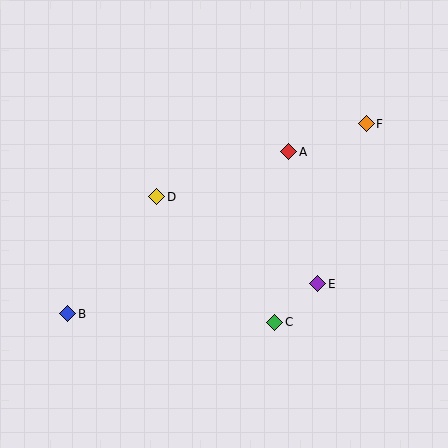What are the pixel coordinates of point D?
Point D is at (157, 197).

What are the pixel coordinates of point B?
Point B is at (68, 314).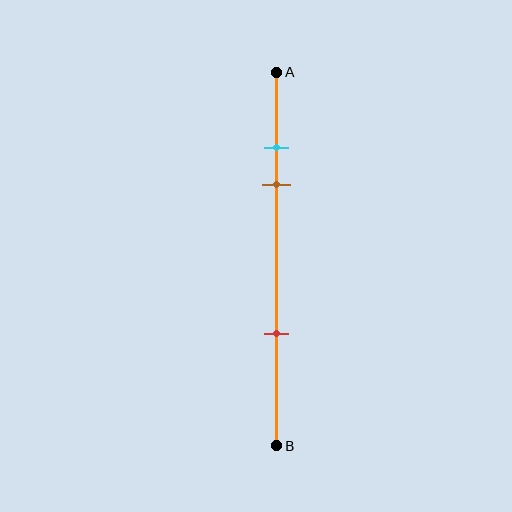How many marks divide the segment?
There are 3 marks dividing the segment.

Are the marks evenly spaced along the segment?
No, the marks are not evenly spaced.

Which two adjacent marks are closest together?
The cyan and brown marks are the closest adjacent pair.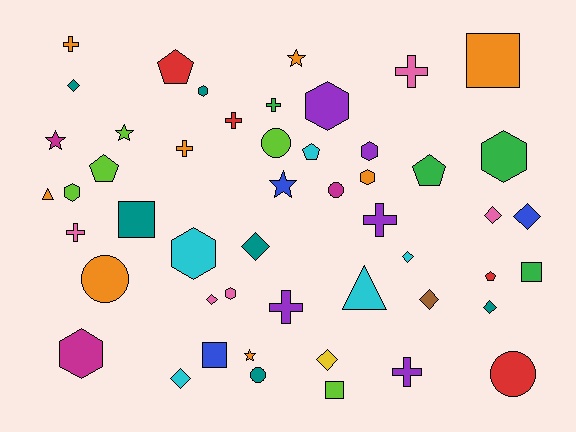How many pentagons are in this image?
There are 5 pentagons.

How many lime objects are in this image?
There are 5 lime objects.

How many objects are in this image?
There are 50 objects.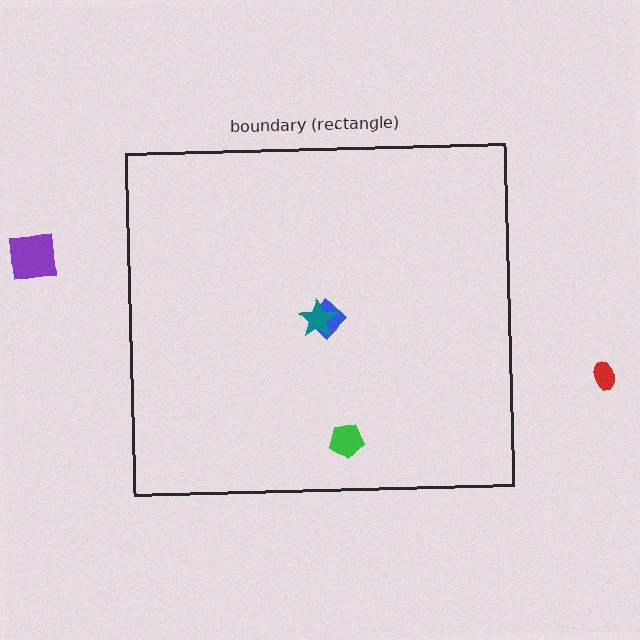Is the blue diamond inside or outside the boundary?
Inside.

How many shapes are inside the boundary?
3 inside, 2 outside.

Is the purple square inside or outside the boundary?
Outside.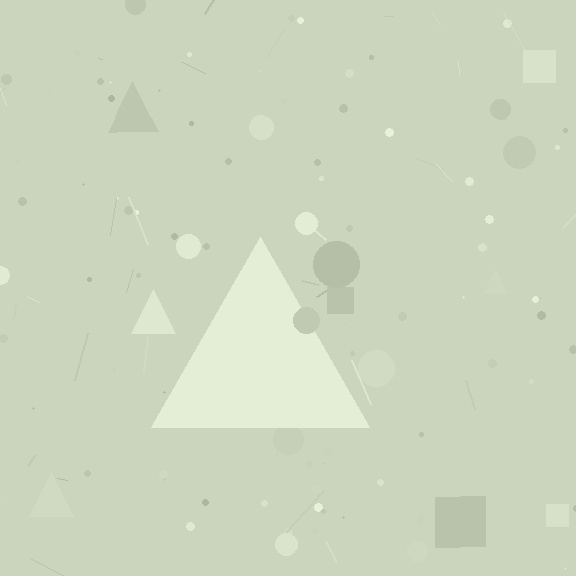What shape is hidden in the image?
A triangle is hidden in the image.